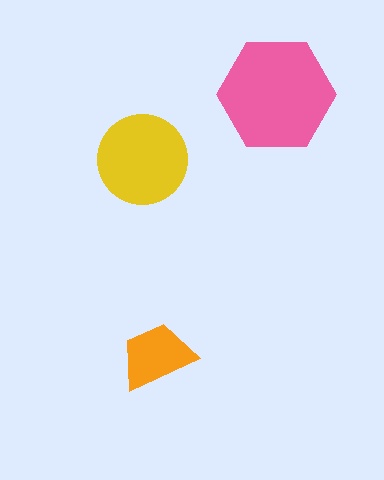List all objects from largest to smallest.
The pink hexagon, the yellow circle, the orange trapezoid.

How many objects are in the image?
There are 3 objects in the image.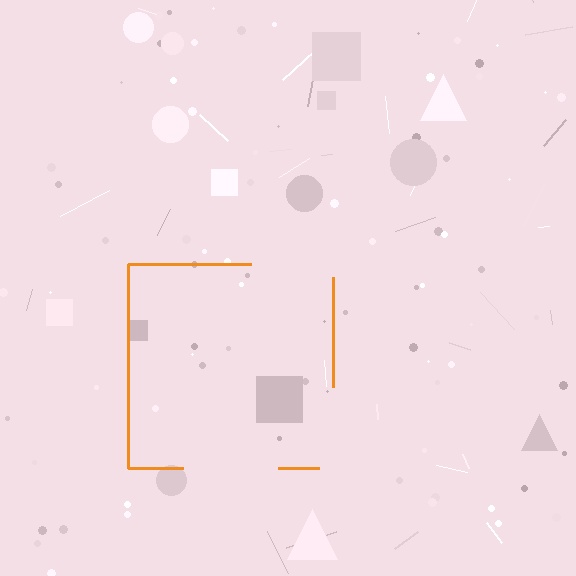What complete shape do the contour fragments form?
The contour fragments form a square.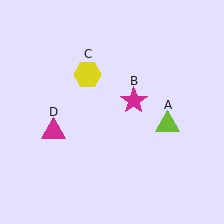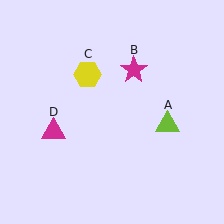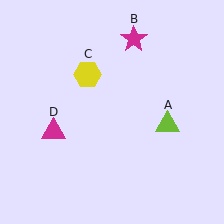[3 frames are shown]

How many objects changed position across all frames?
1 object changed position: magenta star (object B).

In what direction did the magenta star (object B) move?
The magenta star (object B) moved up.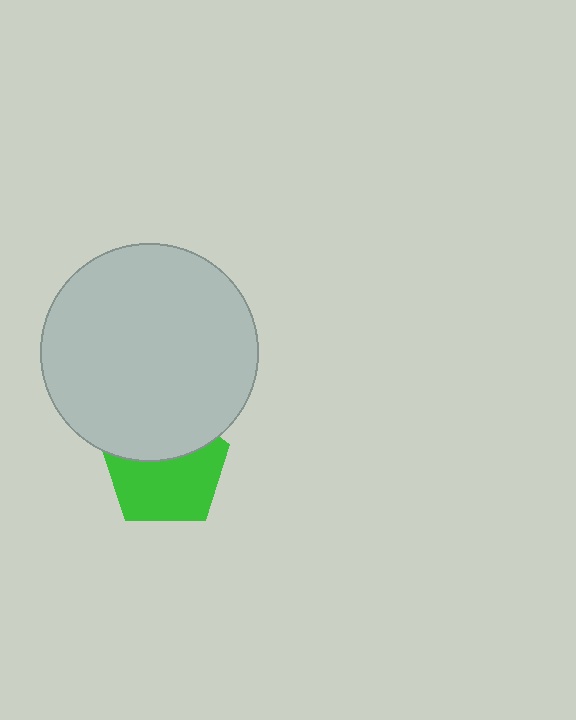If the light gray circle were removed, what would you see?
You would see the complete green pentagon.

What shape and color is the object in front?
The object in front is a light gray circle.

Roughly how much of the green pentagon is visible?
About half of it is visible (roughly 61%).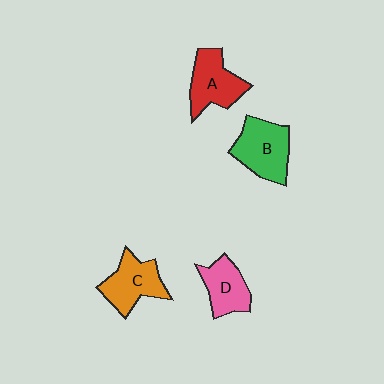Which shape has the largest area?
Shape B (green).